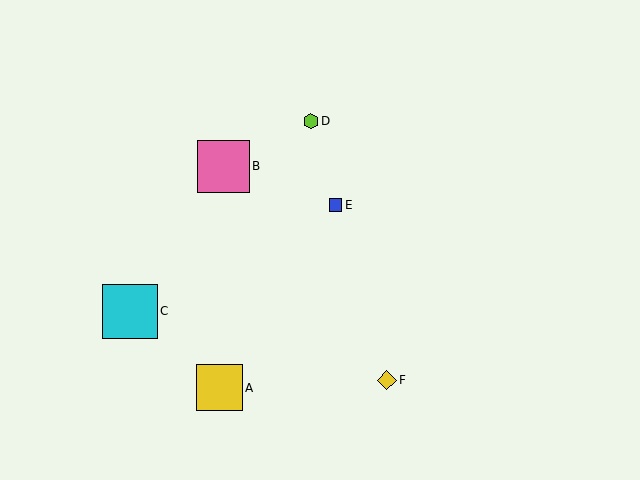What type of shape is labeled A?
Shape A is a yellow square.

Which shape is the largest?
The cyan square (labeled C) is the largest.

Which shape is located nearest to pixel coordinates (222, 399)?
The yellow square (labeled A) at (220, 388) is nearest to that location.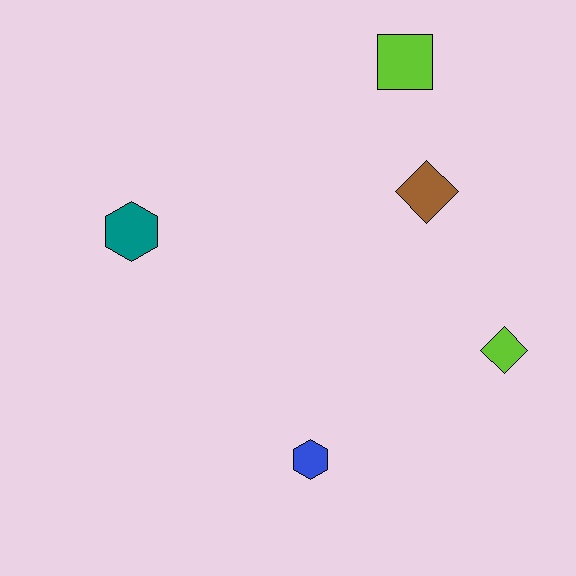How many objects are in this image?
There are 5 objects.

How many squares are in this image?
There is 1 square.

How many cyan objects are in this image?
There are no cyan objects.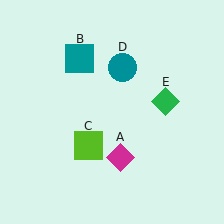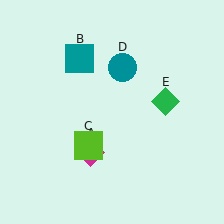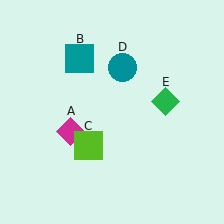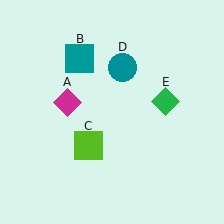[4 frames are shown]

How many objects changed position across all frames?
1 object changed position: magenta diamond (object A).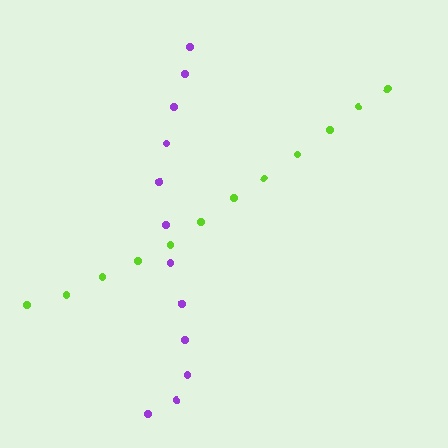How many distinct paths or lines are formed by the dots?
There are 2 distinct paths.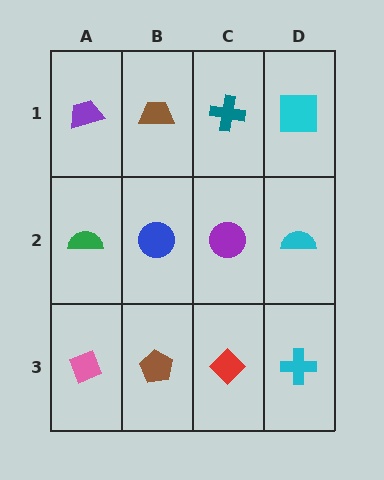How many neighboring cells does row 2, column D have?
3.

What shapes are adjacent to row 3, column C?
A purple circle (row 2, column C), a brown pentagon (row 3, column B), a cyan cross (row 3, column D).